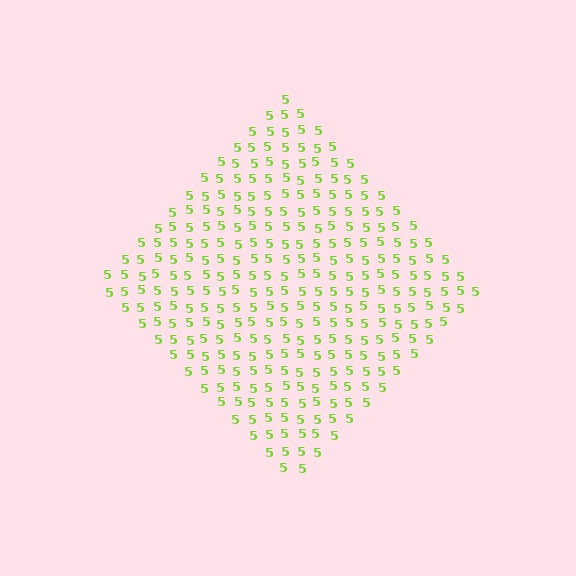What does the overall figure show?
The overall figure shows a diamond.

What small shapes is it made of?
It is made of small digit 5's.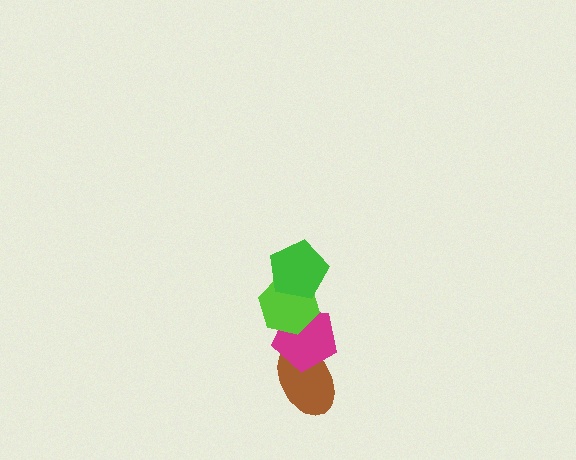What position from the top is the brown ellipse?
The brown ellipse is 4th from the top.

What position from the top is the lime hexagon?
The lime hexagon is 2nd from the top.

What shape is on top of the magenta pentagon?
The lime hexagon is on top of the magenta pentagon.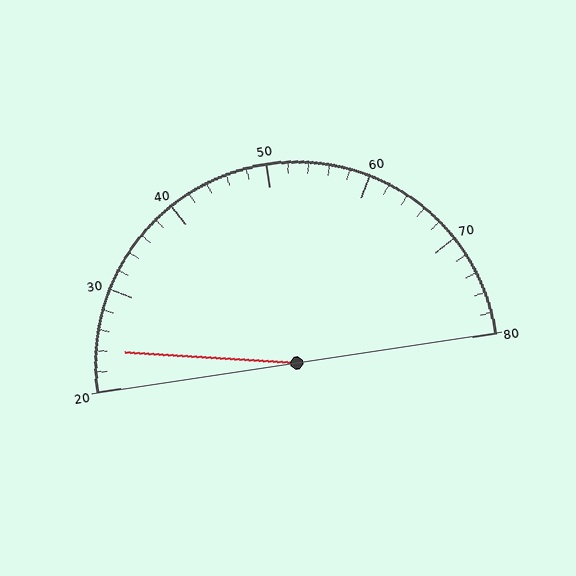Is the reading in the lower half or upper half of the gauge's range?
The reading is in the lower half of the range (20 to 80).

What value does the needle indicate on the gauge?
The needle indicates approximately 24.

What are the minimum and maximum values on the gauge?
The gauge ranges from 20 to 80.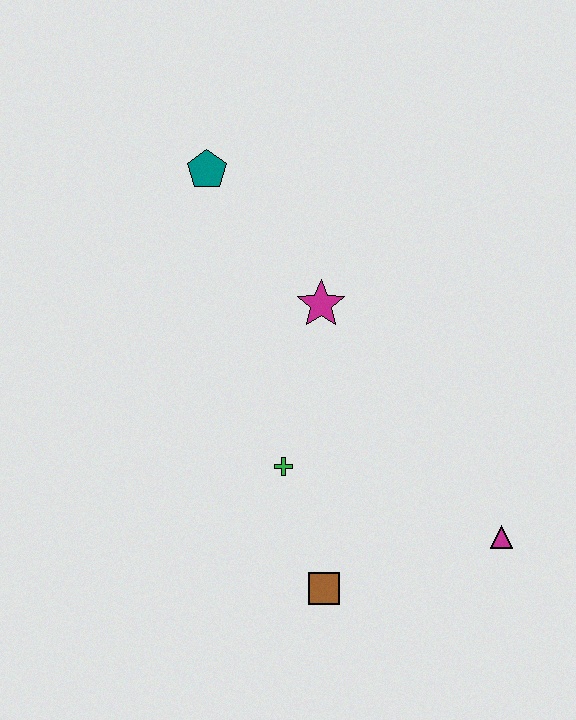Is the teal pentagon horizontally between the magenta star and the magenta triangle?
No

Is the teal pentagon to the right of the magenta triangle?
No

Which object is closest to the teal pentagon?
The magenta star is closest to the teal pentagon.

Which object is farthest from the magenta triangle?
The teal pentagon is farthest from the magenta triangle.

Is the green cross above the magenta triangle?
Yes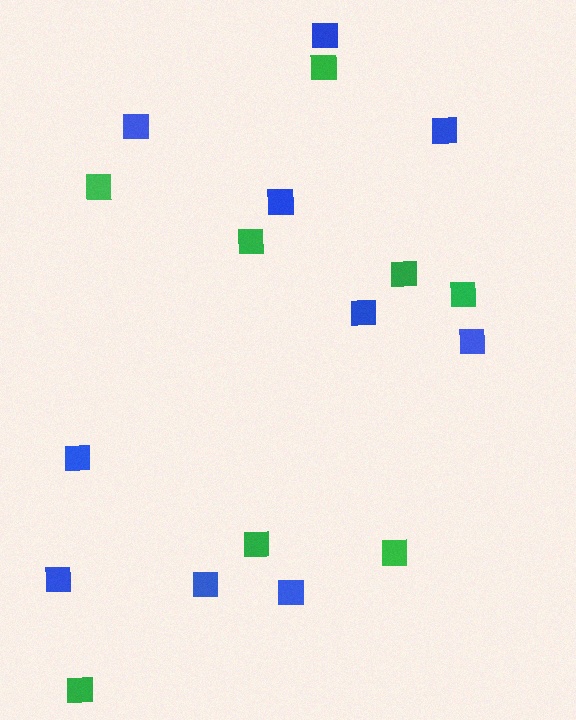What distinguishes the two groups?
There are 2 groups: one group of green squares (8) and one group of blue squares (10).